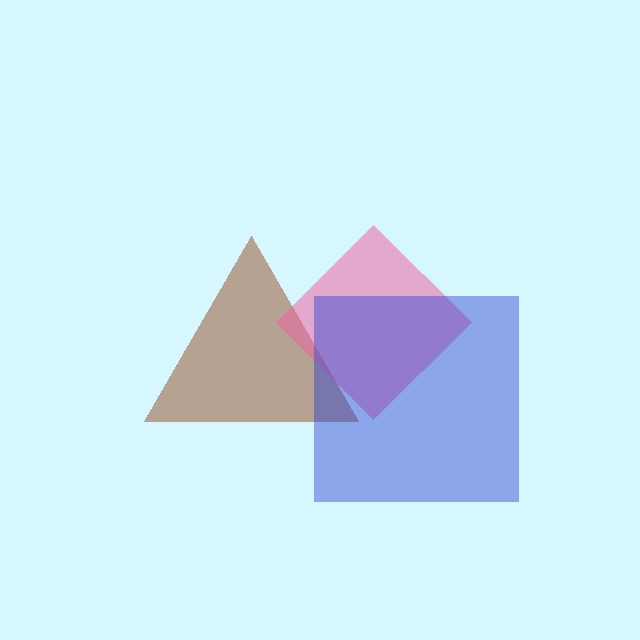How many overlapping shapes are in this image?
There are 3 overlapping shapes in the image.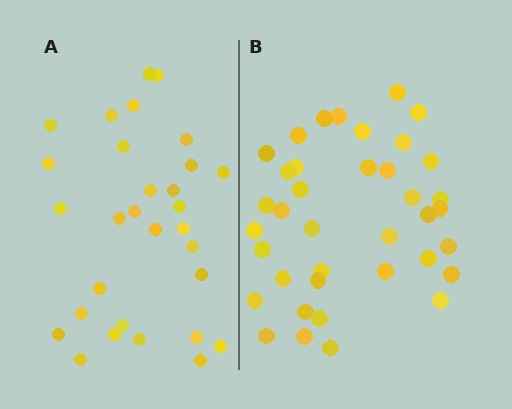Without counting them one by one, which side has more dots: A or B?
Region B (the right region) has more dots.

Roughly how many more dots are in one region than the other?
Region B has roughly 8 or so more dots than region A.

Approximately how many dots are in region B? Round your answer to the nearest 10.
About 40 dots. (The exact count is 38, which rounds to 40.)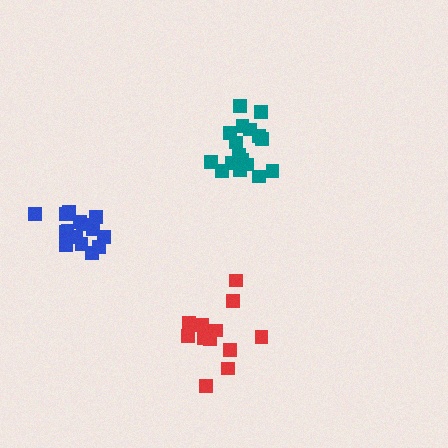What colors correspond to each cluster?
The clusters are colored: blue, red, teal.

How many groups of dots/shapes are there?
There are 3 groups.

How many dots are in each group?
Group 1: 15 dots, Group 2: 13 dots, Group 3: 18 dots (46 total).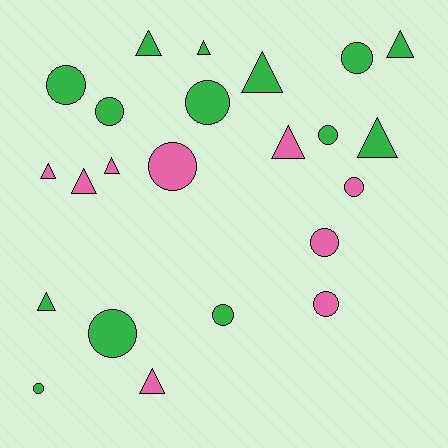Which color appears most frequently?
Green, with 14 objects.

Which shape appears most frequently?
Circle, with 12 objects.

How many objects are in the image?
There are 23 objects.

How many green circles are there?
There are 8 green circles.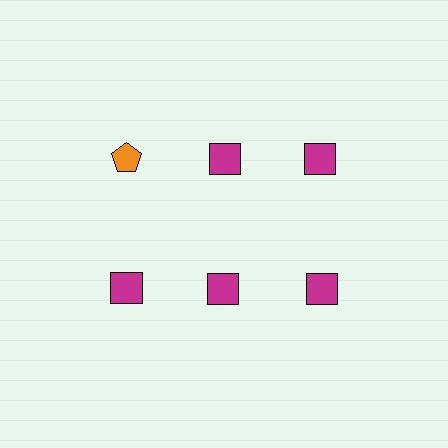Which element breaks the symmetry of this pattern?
The orange pentagon in the top row, leftmost column breaks the symmetry. All other shapes are magenta squares.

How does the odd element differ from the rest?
It differs in both color (orange instead of magenta) and shape (pentagon instead of square).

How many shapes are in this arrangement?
There are 6 shapes arranged in a grid pattern.